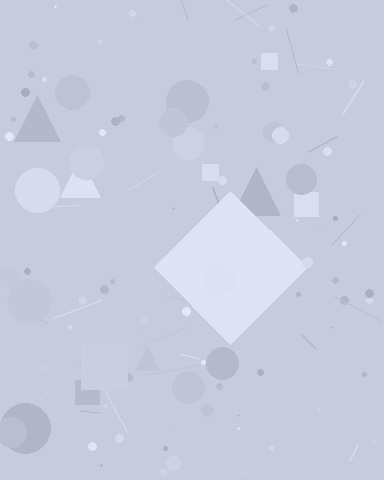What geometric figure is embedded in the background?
A diamond is embedded in the background.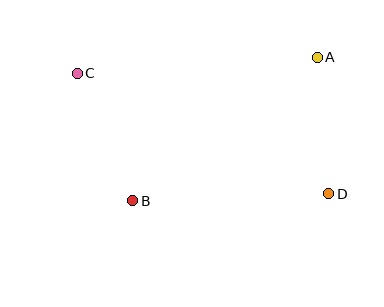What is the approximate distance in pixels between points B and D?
The distance between B and D is approximately 196 pixels.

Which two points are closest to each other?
Points A and D are closest to each other.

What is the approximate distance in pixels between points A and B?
The distance between A and B is approximately 234 pixels.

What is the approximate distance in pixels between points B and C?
The distance between B and C is approximately 139 pixels.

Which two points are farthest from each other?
Points C and D are farthest from each other.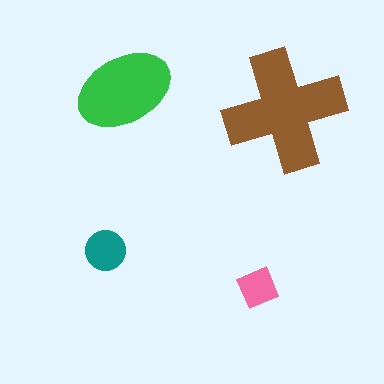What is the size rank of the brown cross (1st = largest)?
1st.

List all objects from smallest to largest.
The pink square, the teal circle, the green ellipse, the brown cross.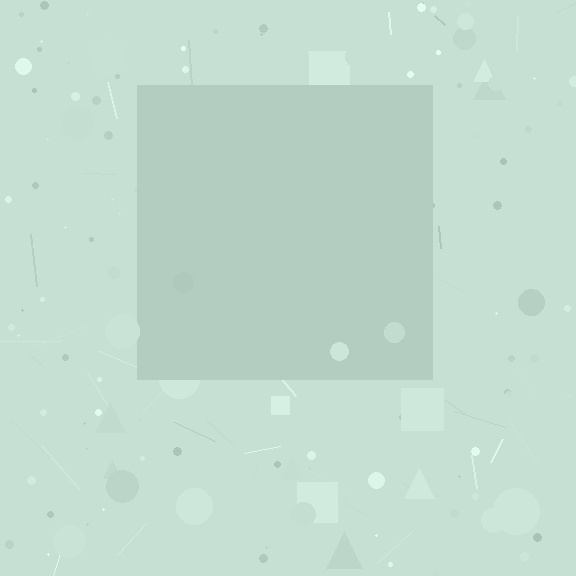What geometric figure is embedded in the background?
A square is embedded in the background.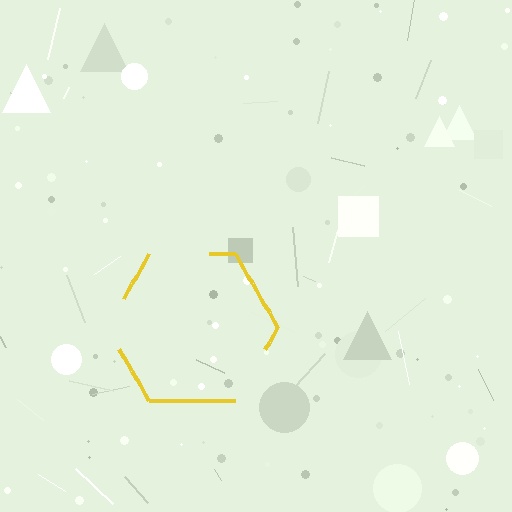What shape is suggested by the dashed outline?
The dashed outline suggests a hexagon.